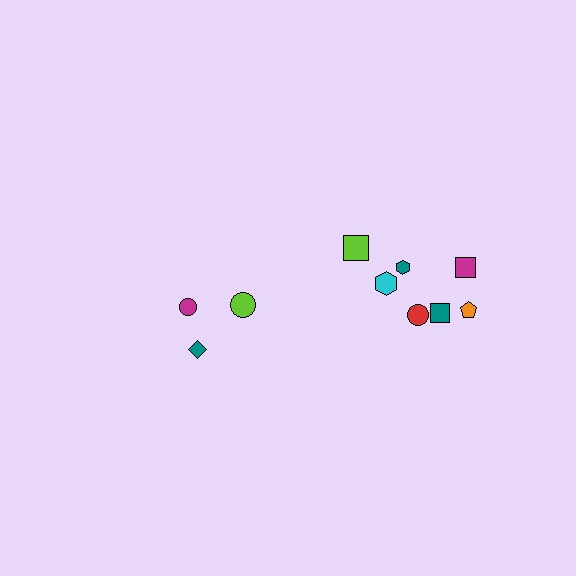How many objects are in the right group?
There are 7 objects.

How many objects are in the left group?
There are 3 objects.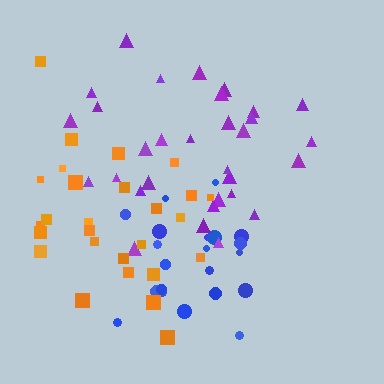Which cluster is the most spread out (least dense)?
Purple.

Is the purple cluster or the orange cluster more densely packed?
Orange.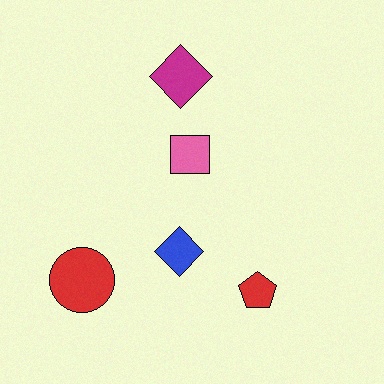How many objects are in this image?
There are 5 objects.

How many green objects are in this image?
There are no green objects.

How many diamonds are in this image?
There are 2 diamonds.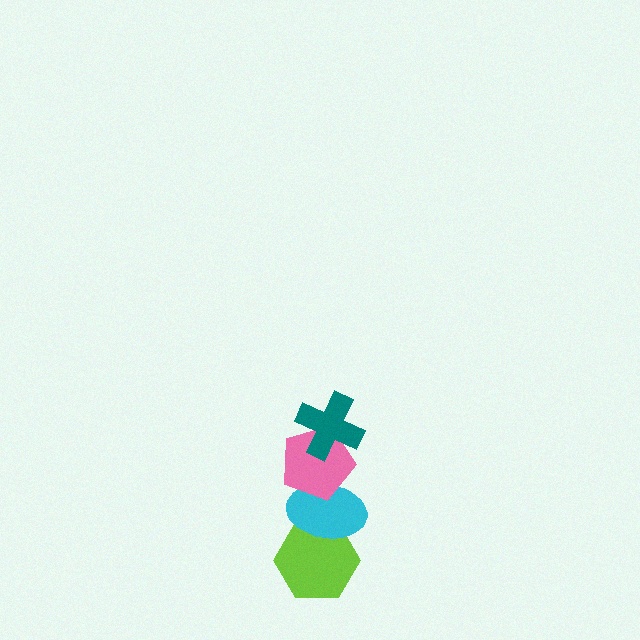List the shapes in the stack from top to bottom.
From top to bottom: the teal cross, the pink pentagon, the cyan ellipse, the lime hexagon.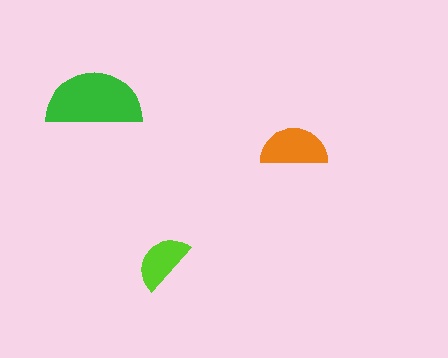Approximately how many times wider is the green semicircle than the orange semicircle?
About 1.5 times wider.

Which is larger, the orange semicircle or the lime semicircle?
The orange one.